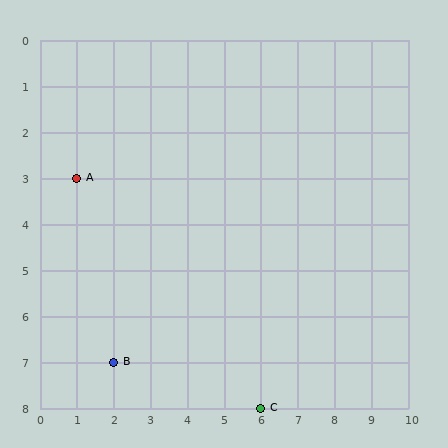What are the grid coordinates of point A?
Point A is at grid coordinates (1, 3).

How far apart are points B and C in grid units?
Points B and C are 4 columns and 1 row apart (about 4.1 grid units diagonally).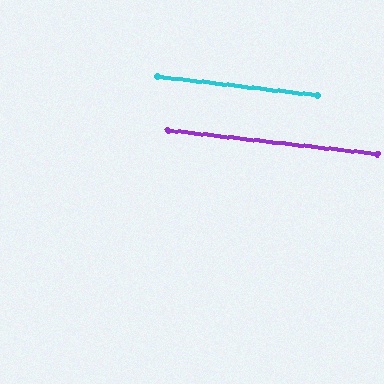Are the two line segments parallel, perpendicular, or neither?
Parallel — their directions differ by only 0.4°.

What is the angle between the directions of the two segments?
Approximately 0 degrees.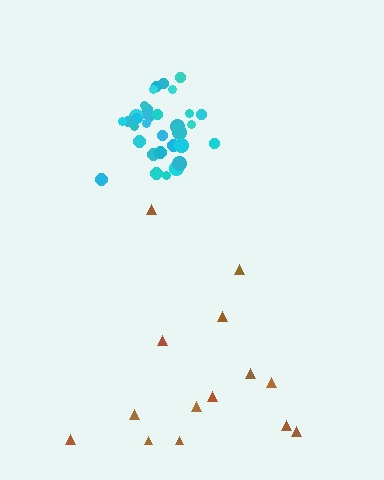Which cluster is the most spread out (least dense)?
Brown.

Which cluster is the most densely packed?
Cyan.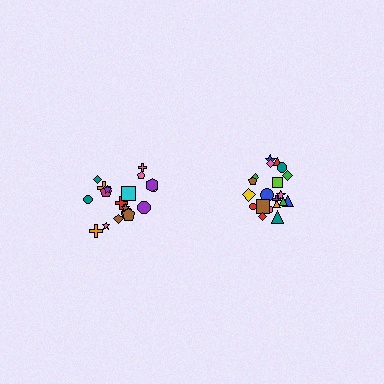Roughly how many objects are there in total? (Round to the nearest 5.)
Roughly 40 objects in total.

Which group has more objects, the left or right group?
The right group.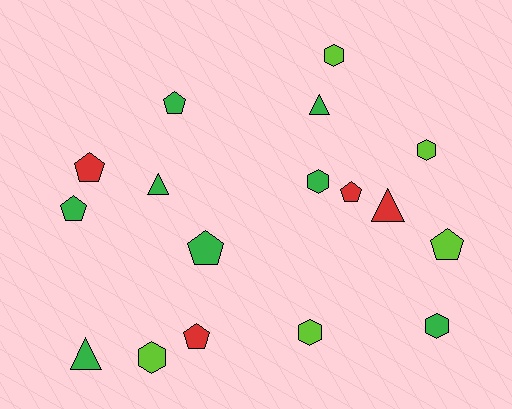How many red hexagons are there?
There are no red hexagons.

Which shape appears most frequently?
Pentagon, with 7 objects.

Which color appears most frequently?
Green, with 8 objects.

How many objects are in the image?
There are 17 objects.